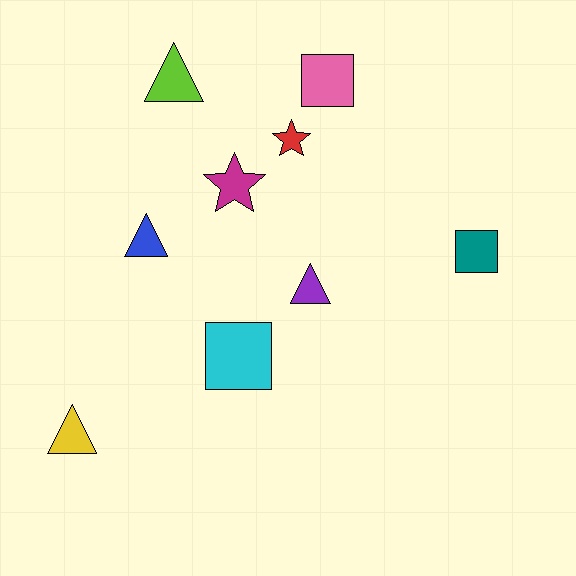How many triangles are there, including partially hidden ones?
There are 4 triangles.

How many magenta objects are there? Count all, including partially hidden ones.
There is 1 magenta object.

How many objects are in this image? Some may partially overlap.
There are 9 objects.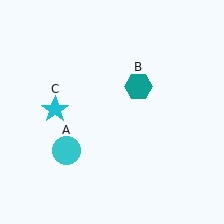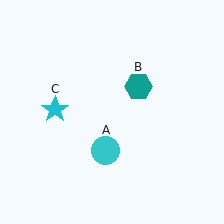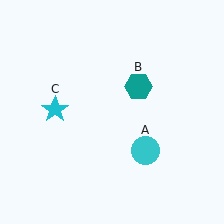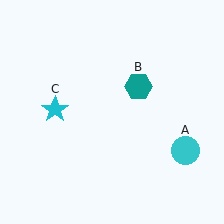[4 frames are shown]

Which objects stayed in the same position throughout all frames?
Teal hexagon (object B) and cyan star (object C) remained stationary.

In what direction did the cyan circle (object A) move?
The cyan circle (object A) moved right.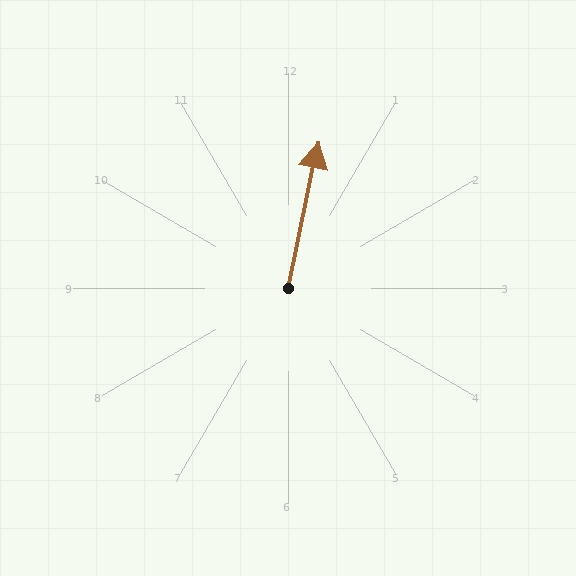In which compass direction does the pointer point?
North.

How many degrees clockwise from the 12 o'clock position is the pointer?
Approximately 12 degrees.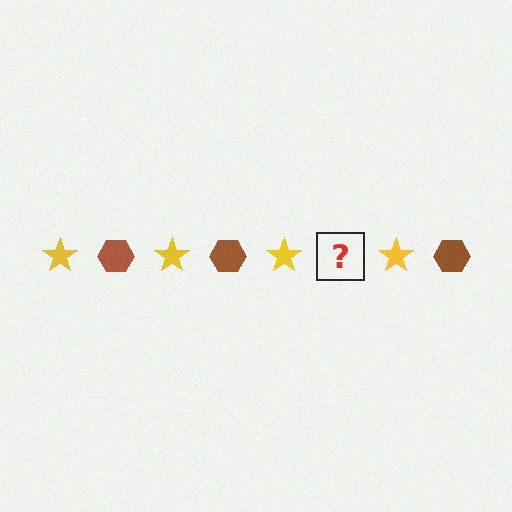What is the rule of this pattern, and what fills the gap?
The rule is that the pattern alternates between yellow star and brown hexagon. The gap should be filled with a brown hexagon.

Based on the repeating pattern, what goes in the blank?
The blank should be a brown hexagon.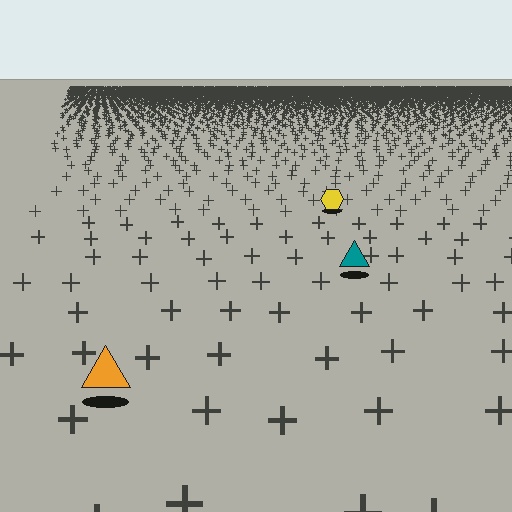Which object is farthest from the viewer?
The yellow hexagon is farthest from the viewer. It appears smaller and the ground texture around it is denser.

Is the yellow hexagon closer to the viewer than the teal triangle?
No. The teal triangle is closer — you can tell from the texture gradient: the ground texture is coarser near it.